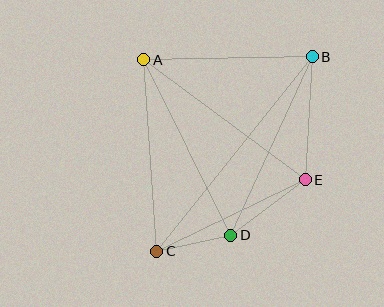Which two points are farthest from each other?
Points B and C are farthest from each other.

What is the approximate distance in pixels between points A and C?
The distance between A and C is approximately 192 pixels.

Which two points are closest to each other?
Points C and D are closest to each other.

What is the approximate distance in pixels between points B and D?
The distance between B and D is approximately 196 pixels.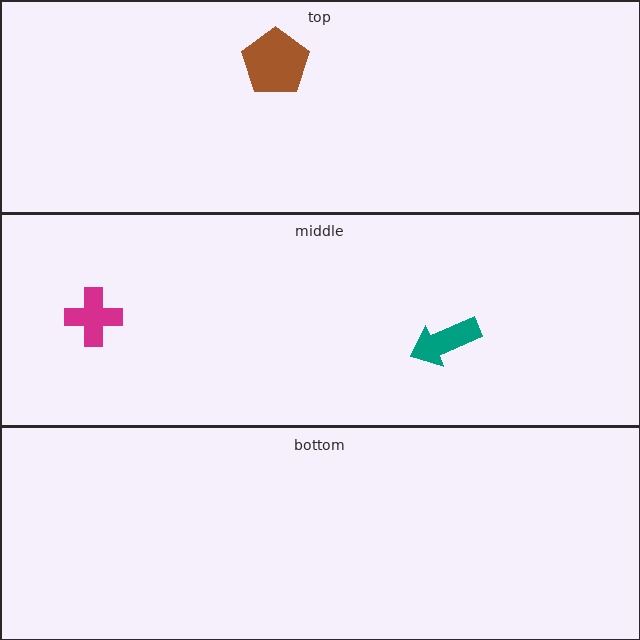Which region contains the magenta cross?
The middle region.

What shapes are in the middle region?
The teal arrow, the magenta cross.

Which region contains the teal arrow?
The middle region.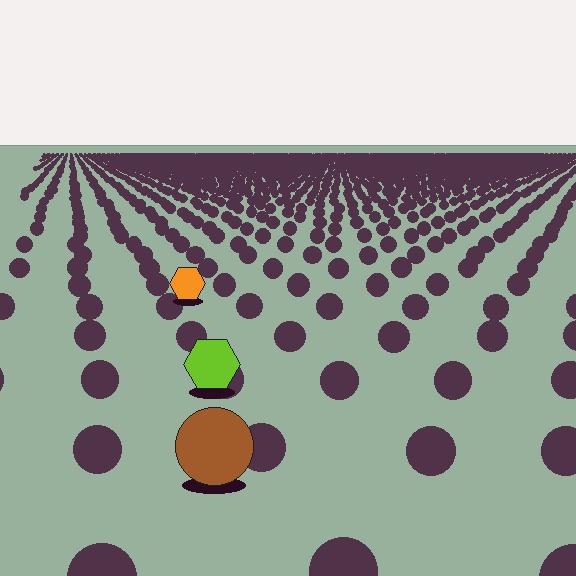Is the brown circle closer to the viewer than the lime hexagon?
Yes. The brown circle is closer — you can tell from the texture gradient: the ground texture is coarser near it.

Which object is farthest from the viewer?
The orange hexagon is farthest from the viewer. It appears smaller and the ground texture around it is denser.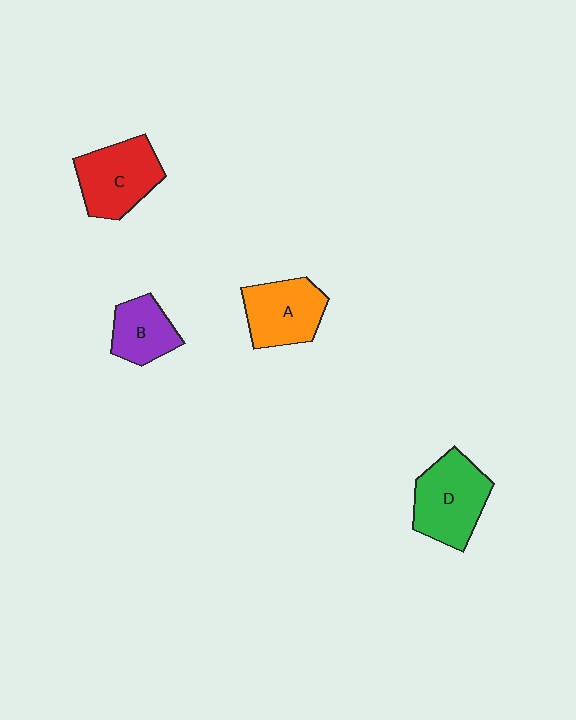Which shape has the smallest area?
Shape B (purple).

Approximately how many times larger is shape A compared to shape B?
Approximately 1.4 times.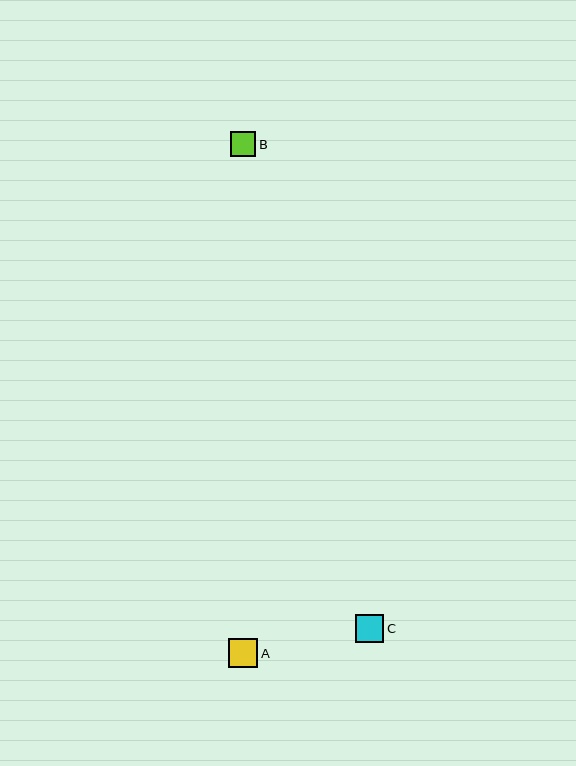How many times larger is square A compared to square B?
Square A is approximately 1.2 times the size of square B.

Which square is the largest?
Square A is the largest with a size of approximately 30 pixels.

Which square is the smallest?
Square B is the smallest with a size of approximately 25 pixels.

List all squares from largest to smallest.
From largest to smallest: A, C, B.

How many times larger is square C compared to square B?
Square C is approximately 1.1 times the size of square B.